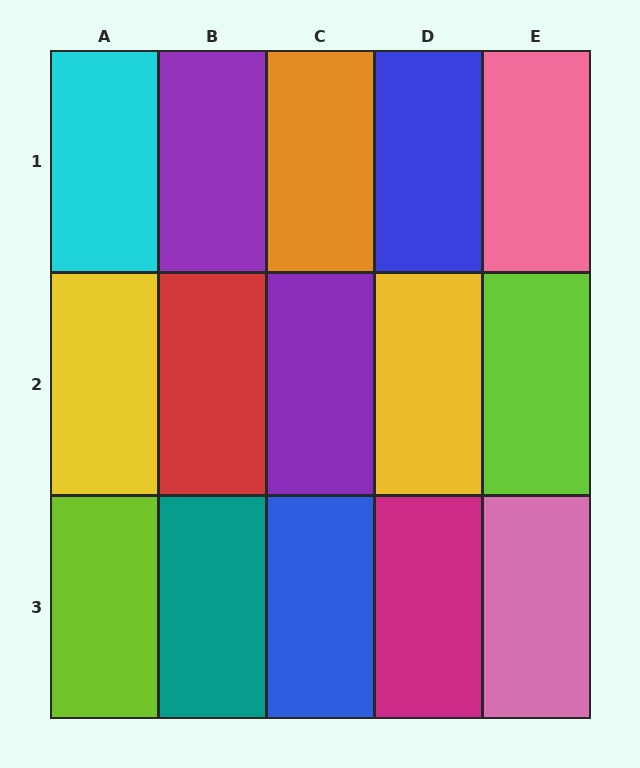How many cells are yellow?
2 cells are yellow.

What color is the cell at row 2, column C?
Purple.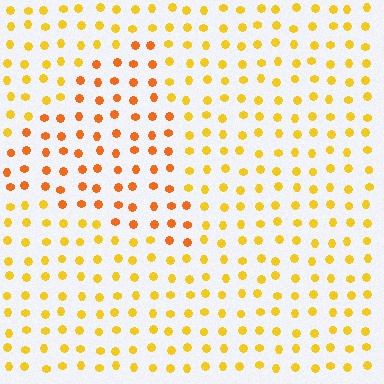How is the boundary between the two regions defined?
The boundary is defined purely by a slight shift in hue (about 27 degrees). Spacing, size, and orientation are identical on both sides.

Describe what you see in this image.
The image is filled with small yellow elements in a uniform arrangement. A triangle-shaped region is visible where the elements are tinted to a slightly different hue, forming a subtle color boundary.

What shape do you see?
I see a triangle.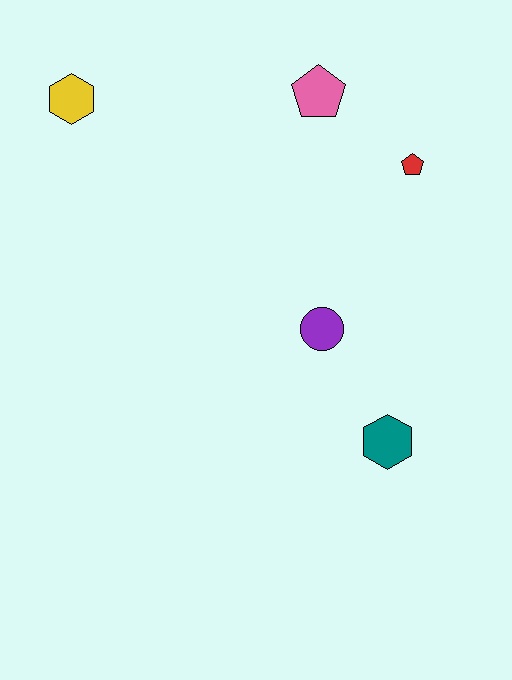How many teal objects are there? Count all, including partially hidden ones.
There is 1 teal object.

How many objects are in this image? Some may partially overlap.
There are 5 objects.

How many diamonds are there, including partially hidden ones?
There are no diamonds.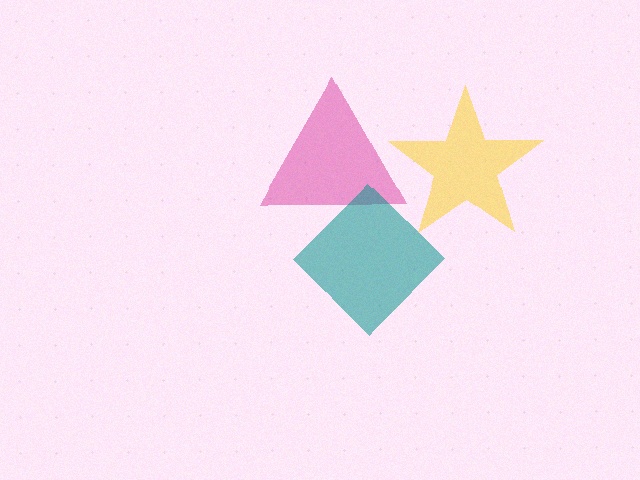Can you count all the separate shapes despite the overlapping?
Yes, there are 3 separate shapes.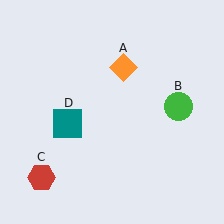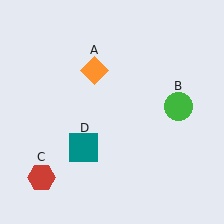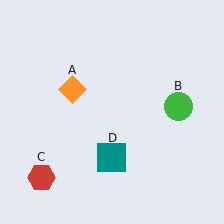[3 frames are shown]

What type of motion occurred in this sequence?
The orange diamond (object A), teal square (object D) rotated counterclockwise around the center of the scene.